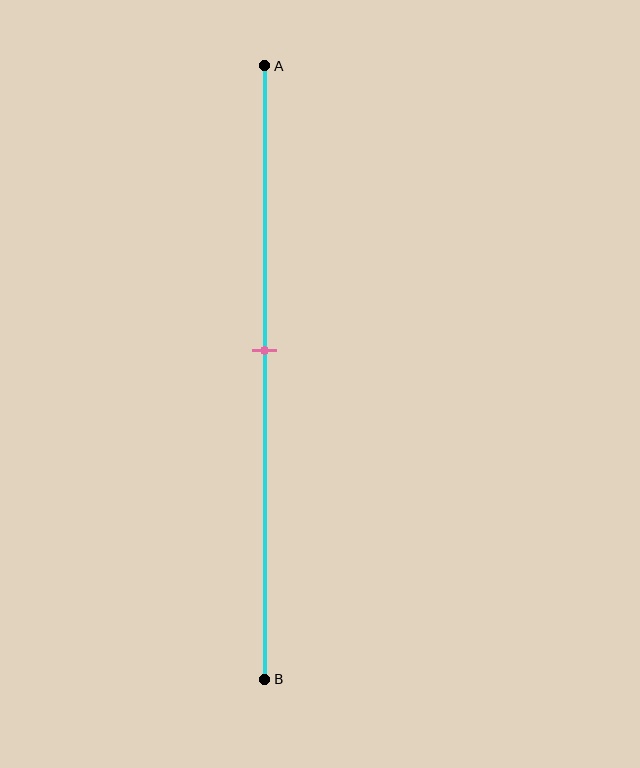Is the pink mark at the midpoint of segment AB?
No, the mark is at about 45% from A, not at the 50% midpoint.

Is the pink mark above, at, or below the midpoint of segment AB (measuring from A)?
The pink mark is above the midpoint of segment AB.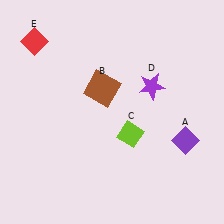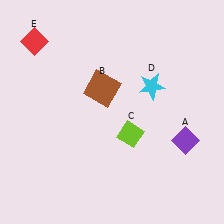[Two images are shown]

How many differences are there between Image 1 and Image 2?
There is 1 difference between the two images.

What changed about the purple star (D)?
In Image 1, D is purple. In Image 2, it changed to cyan.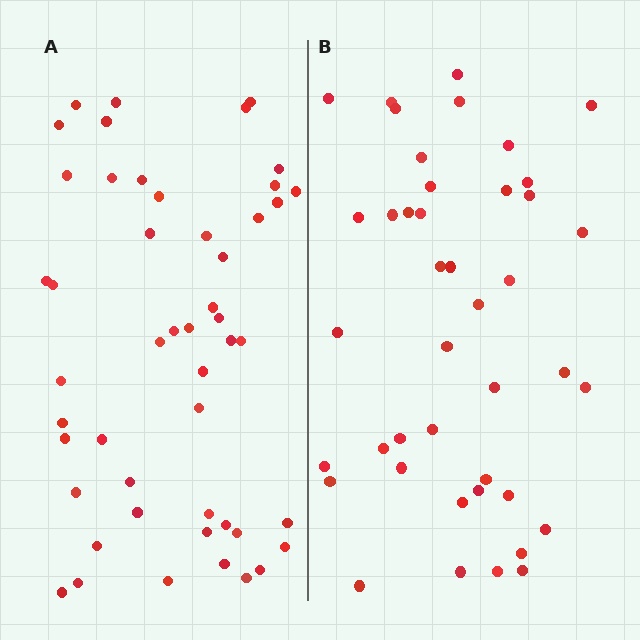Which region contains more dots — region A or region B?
Region A (the left region) has more dots.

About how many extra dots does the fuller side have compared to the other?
Region A has roughly 8 or so more dots than region B.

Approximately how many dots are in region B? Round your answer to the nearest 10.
About 40 dots. (The exact count is 42, which rounds to 40.)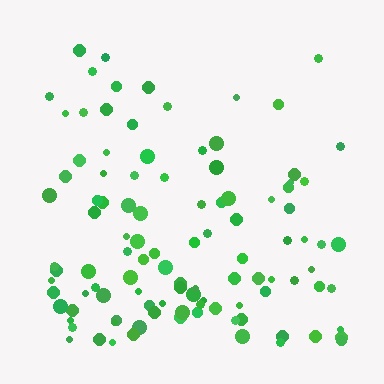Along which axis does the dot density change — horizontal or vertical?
Vertical.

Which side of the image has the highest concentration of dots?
The bottom.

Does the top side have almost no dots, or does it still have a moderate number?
Still a moderate number, just noticeably fewer than the bottom.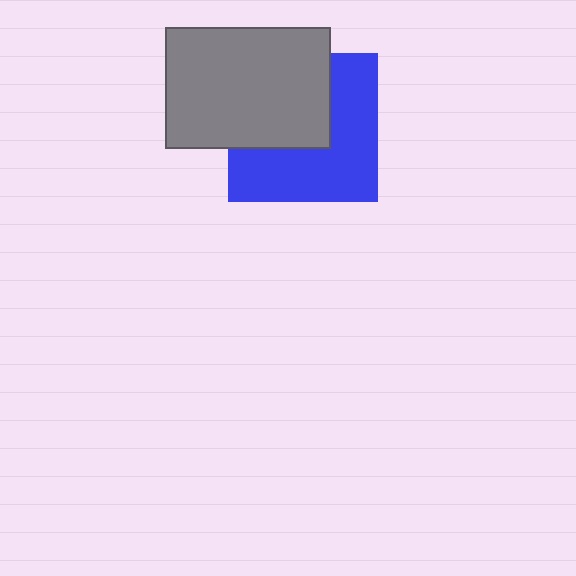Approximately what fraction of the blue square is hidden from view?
Roughly 45% of the blue square is hidden behind the gray rectangle.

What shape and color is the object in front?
The object in front is a gray rectangle.